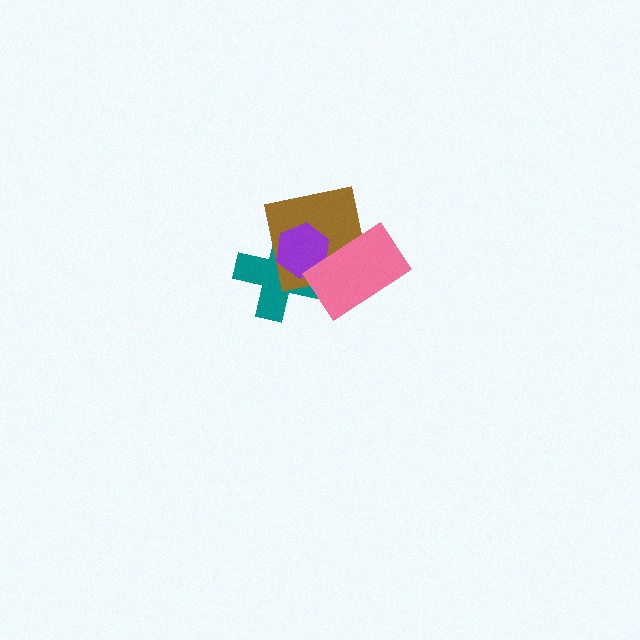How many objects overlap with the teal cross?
3 objects overlap with the teal cross.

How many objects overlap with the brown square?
3 objects overlap with the brown square.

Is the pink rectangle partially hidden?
No, no other shape covers it.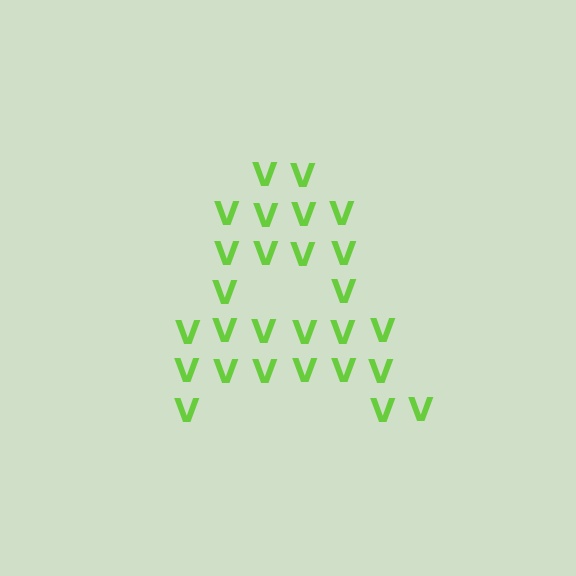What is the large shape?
The large shape is the letter A.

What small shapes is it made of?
It is made of small letter V's.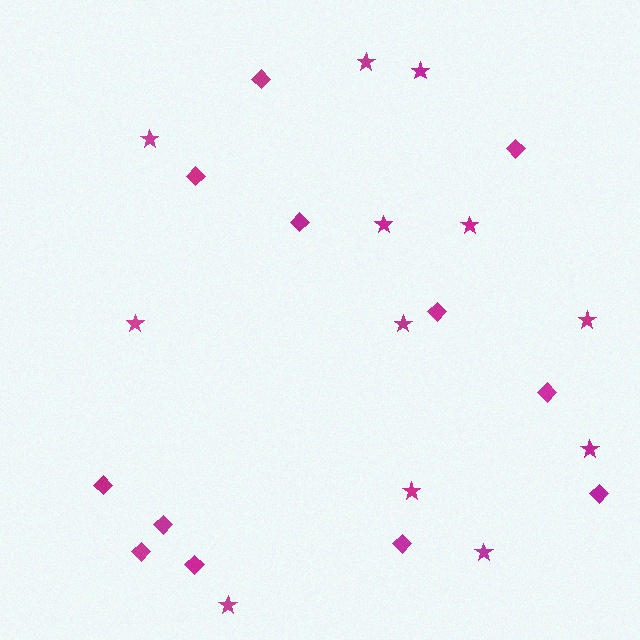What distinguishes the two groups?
There are 2 groups: one group of stars (12) and one group of diamonds (12).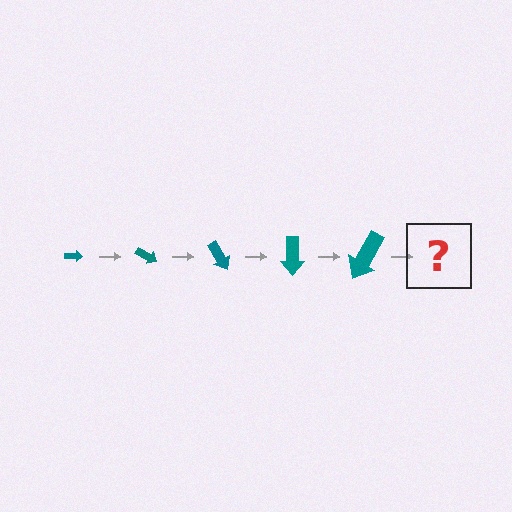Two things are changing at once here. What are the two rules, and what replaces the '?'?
The two rules are that the arrow grows larger each step and it rotates 30 degrees each step. The '?' should be an arrow, larger than the previous one and rotated 150 degrees from the start.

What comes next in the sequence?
The next element should be an arrow, larger than the previous one and rotated 150 degrees from the start.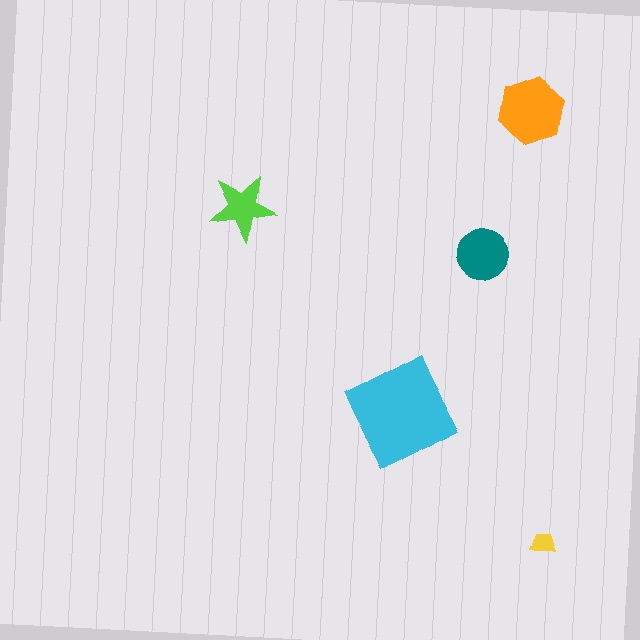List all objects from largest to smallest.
The cyan square, the orange hexagon, the teal circle, the lime star, the yellow trapezoid.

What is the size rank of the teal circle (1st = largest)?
3rd.